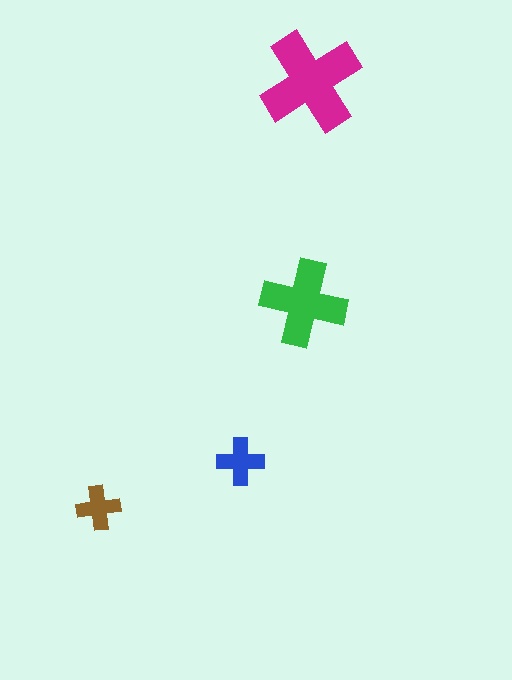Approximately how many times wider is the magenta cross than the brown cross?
About 2.5 times wider.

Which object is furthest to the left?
The brown cross is leftmost.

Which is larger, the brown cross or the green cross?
The green one.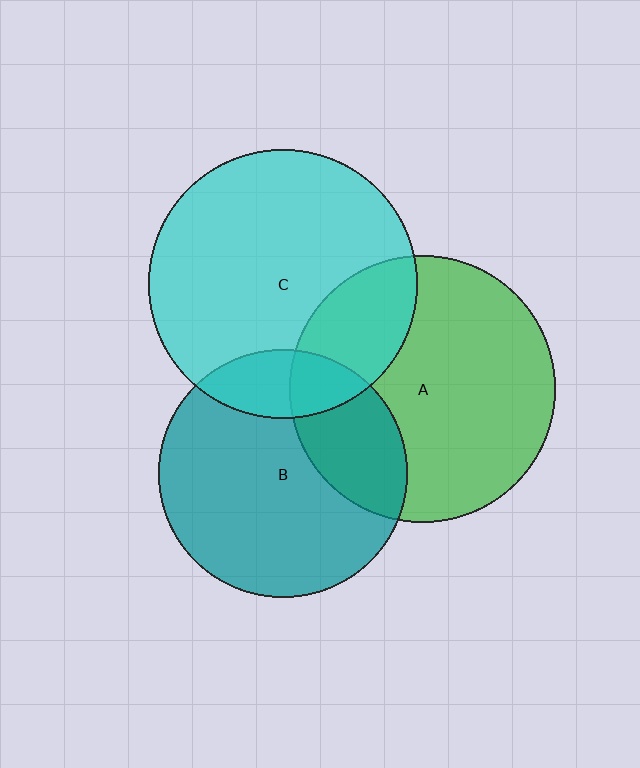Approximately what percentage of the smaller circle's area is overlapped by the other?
Approximately 15%.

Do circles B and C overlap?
Yes.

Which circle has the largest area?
Circle C (cyan).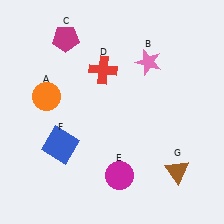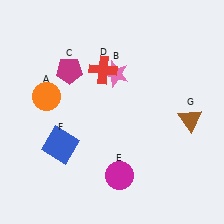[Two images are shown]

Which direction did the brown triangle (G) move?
The brown triangle (G) moved up.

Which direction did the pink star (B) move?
The pink star (B) moved left.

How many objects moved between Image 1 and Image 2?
3 objects moved between the two images.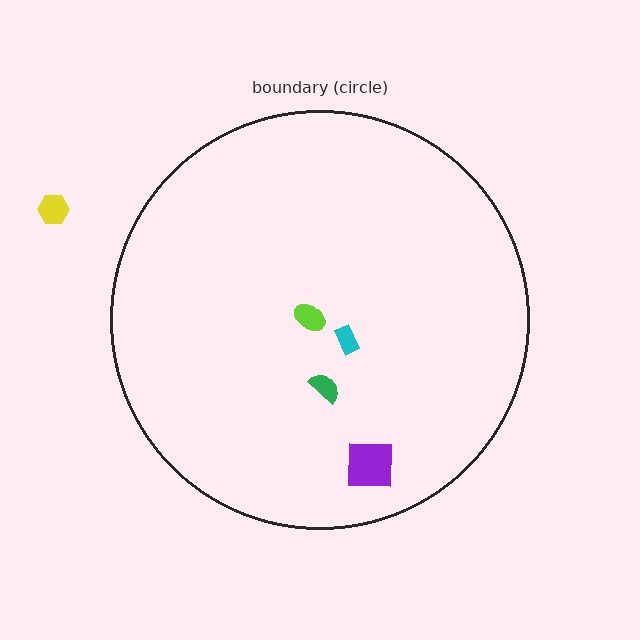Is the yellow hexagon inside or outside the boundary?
Outside.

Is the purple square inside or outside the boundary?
Inside.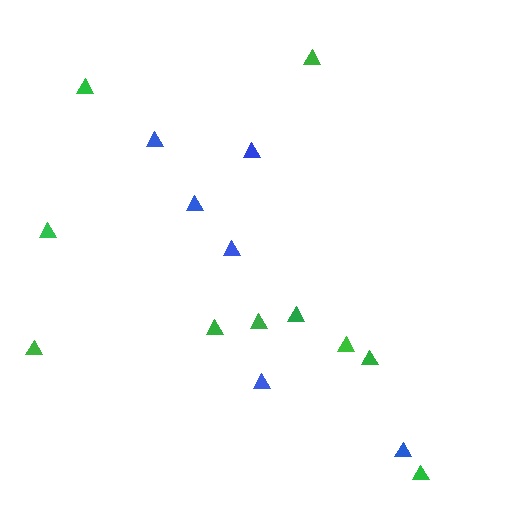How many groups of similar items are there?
There are 2 groups: one group of blue triangles (6) and one group of green triangles (10).